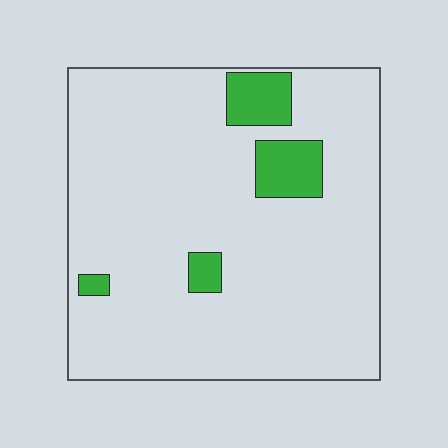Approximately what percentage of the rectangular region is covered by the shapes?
Approximately 10%.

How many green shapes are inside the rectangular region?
4.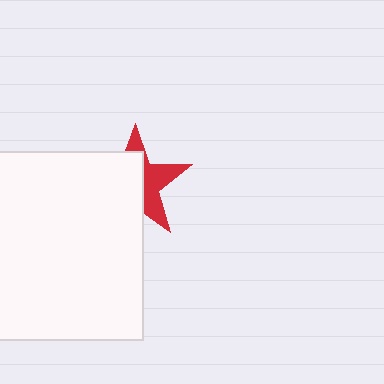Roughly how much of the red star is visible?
A small part of it is visible (roughly 42%).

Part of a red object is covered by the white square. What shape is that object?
It is a star.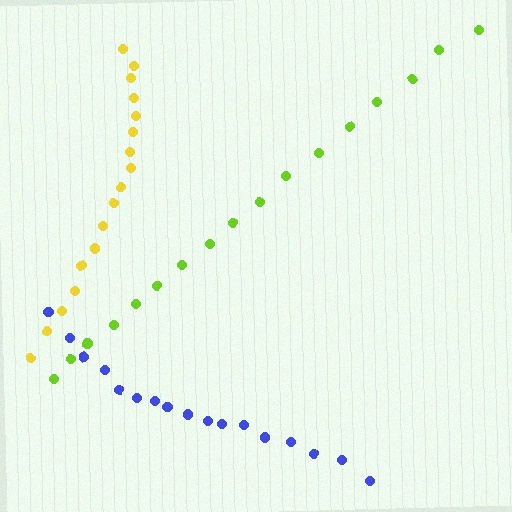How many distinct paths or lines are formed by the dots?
There are 3 distinct paths.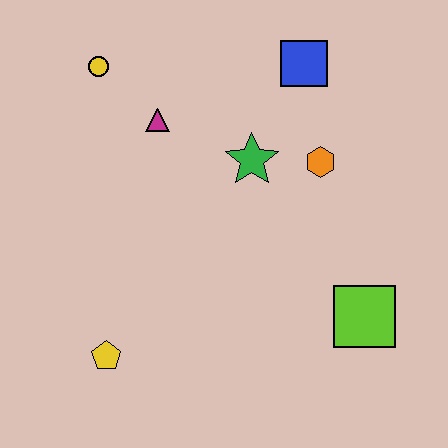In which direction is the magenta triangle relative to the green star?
The magenta triangle is to the left of the green star.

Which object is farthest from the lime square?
The yellow circle is farthest from the lime square.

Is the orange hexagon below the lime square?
No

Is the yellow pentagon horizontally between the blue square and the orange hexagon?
No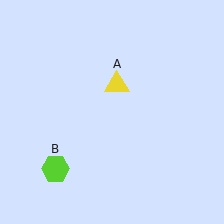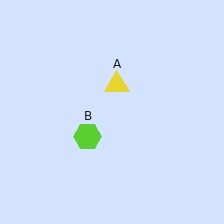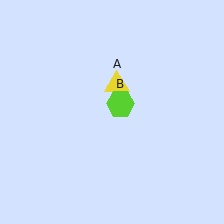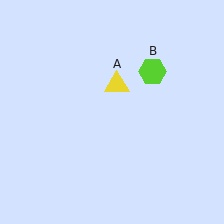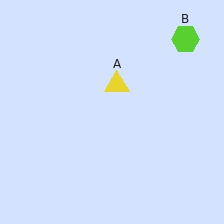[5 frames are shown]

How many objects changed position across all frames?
1 object changed position: lime hexagon (object B).